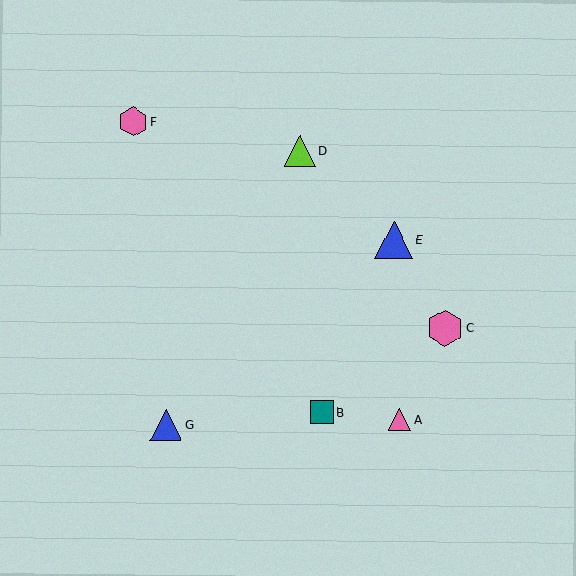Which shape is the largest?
The blue triangle (labeled E) is the largest.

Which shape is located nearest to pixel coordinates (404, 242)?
The blue triangle (labeled E) at (394, 240) is nearest to that location.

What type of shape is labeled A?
Shape A is a pink triangle.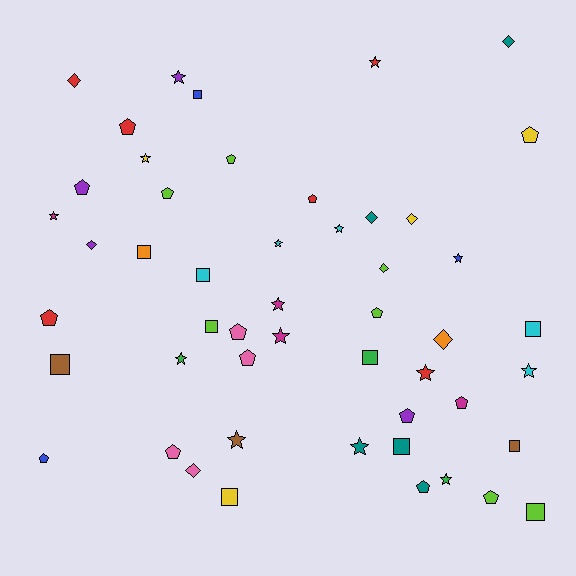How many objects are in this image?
There are 50 objects.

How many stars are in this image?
There are 15 stars.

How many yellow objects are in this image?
There are 4 yellow objects.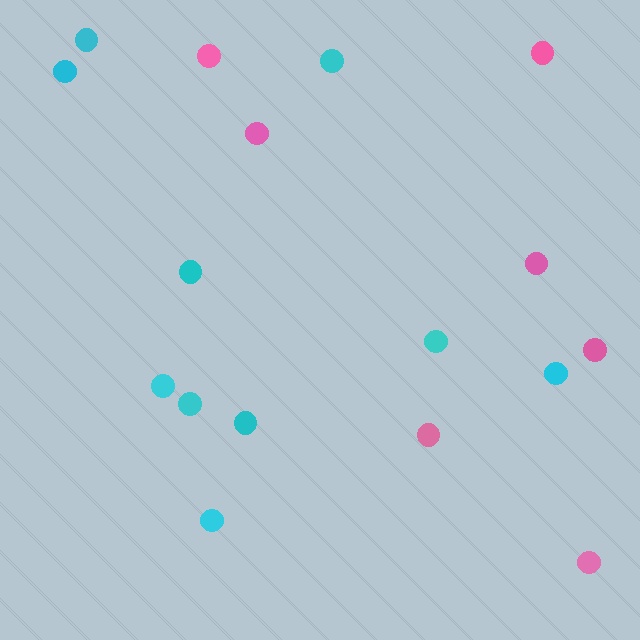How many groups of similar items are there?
There are 2 groups: one group of pink circles (7) and one group of cyan circles (10).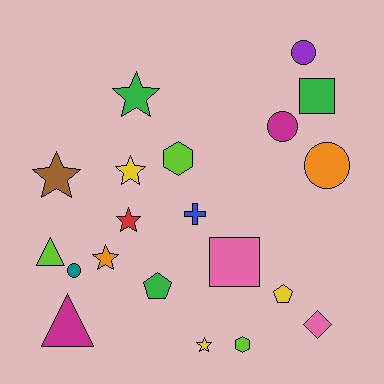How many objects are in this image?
There are 20 objects.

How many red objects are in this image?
There is 1 red object.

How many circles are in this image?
There are 4 circles.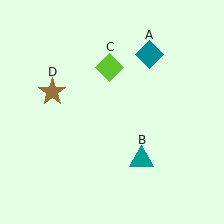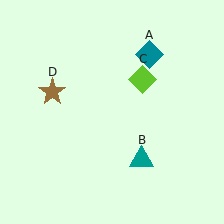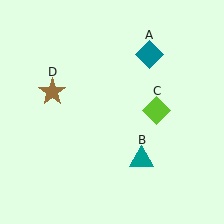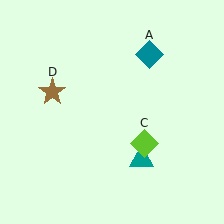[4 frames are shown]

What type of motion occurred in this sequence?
The lime diamond (object C) rotated clockwise around the center of the scene.